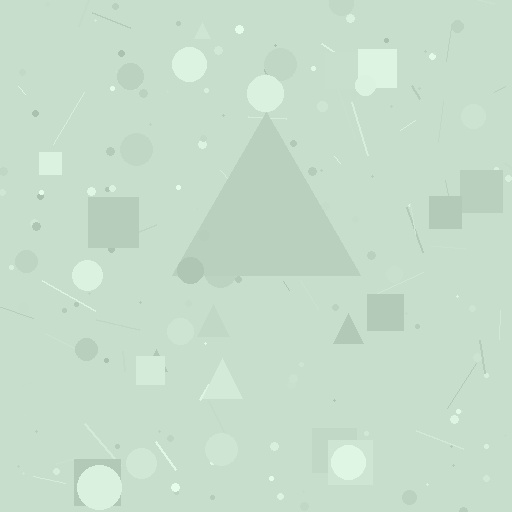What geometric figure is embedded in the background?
A triangle is embedded in the background.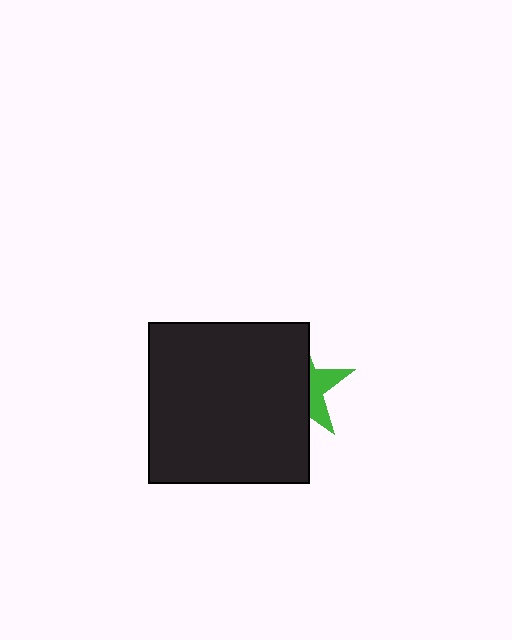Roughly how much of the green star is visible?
A small part of it is visible (roughly 34%).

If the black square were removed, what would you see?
You would see the complete green star.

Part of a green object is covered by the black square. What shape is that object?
It is a star.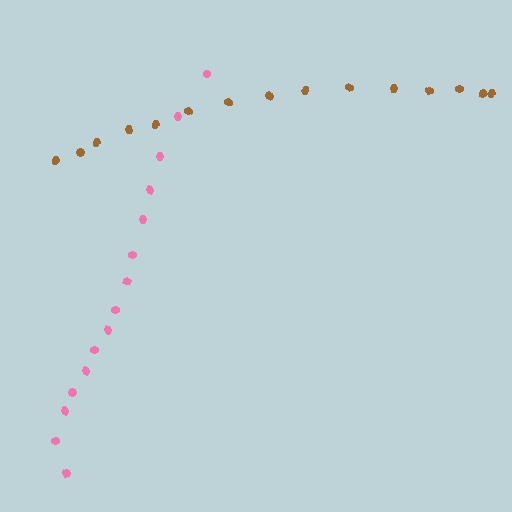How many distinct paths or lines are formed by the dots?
There are 2 distinct paths.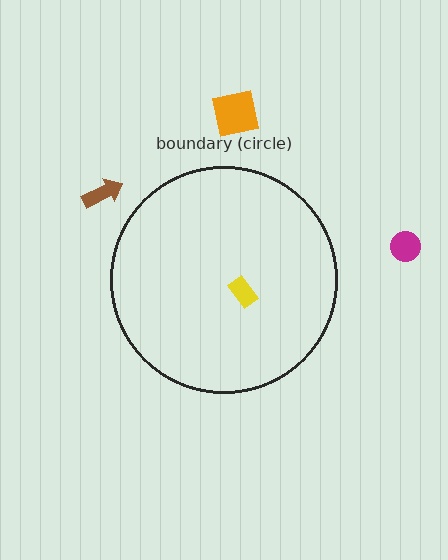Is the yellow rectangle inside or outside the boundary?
Inside.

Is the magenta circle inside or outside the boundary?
Outside.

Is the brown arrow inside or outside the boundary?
Outside.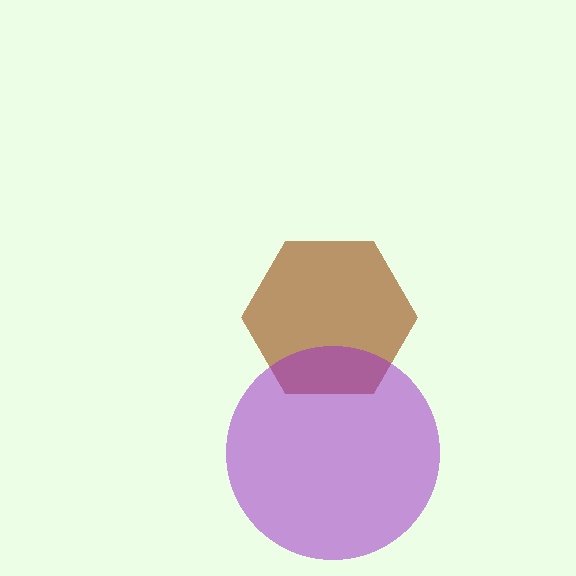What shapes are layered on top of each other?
The layered shapes are: a brown hexagon, a purple circle.